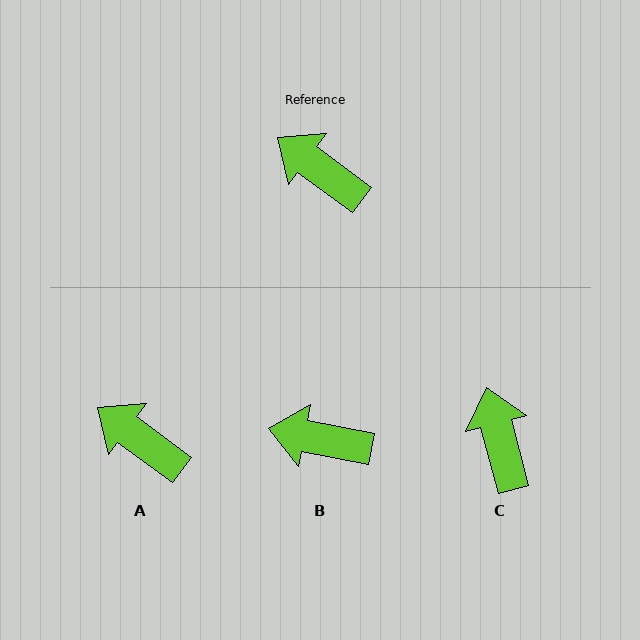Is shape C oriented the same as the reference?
No, it is off by about 38 degrees.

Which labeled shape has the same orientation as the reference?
A.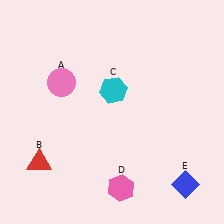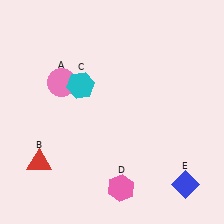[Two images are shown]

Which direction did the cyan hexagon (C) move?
The cyan hexagon (C) moved left.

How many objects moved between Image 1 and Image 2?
1 object moved between the two images.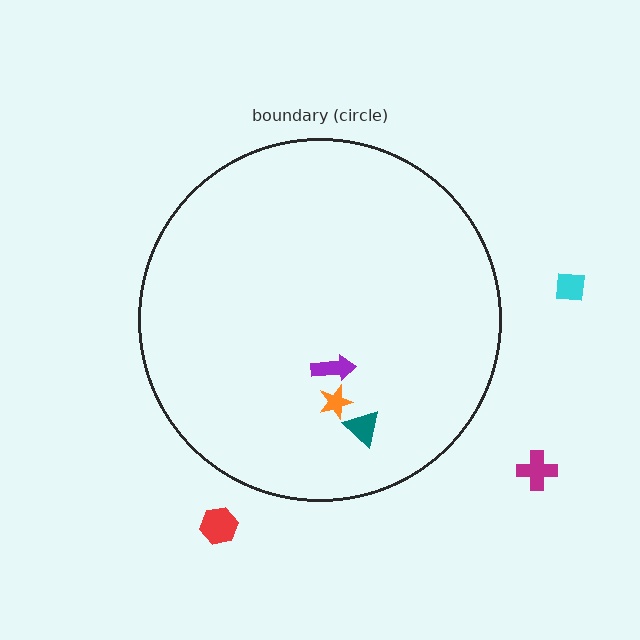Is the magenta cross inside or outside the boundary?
Outside.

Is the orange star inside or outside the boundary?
Inside.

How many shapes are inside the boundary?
3 inside, 3 outside.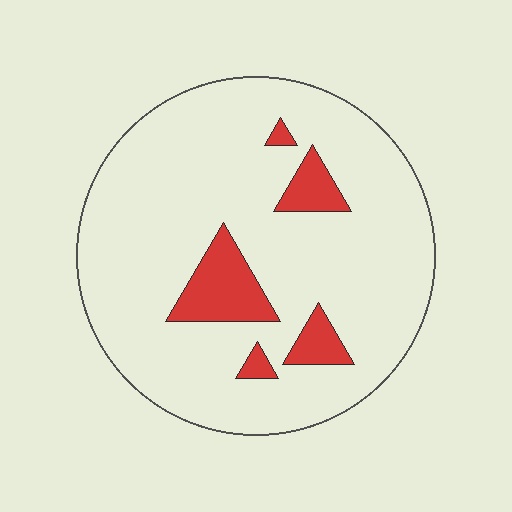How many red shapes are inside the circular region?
5.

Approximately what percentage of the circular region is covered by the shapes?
Approximately 10%.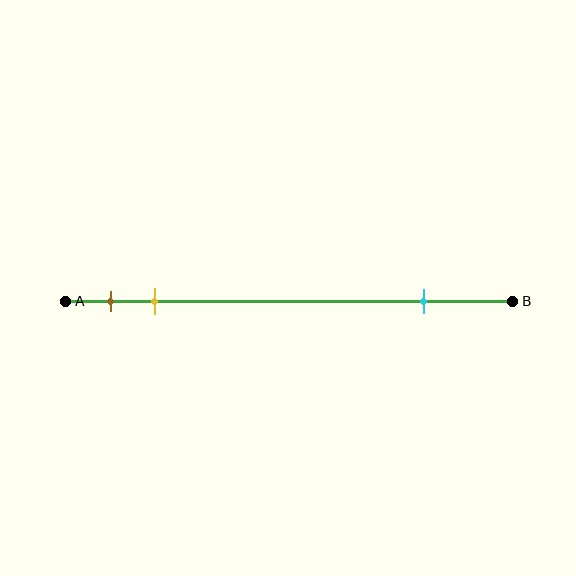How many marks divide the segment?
There are 3 marks dividing the segment.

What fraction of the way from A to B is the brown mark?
The brown mark is approximately 10% (0.1) of the way from A to B.